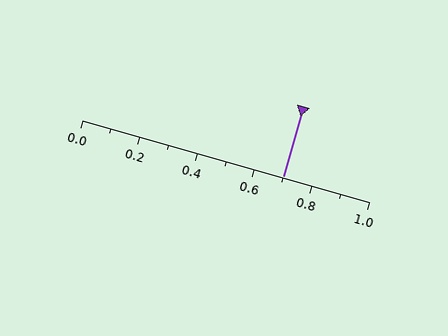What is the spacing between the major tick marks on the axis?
The major ticks are spaced 0.2 apart.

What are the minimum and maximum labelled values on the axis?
The axis runs from 0.0 to 1.0.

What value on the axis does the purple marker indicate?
The marker indicates approximately 0.7.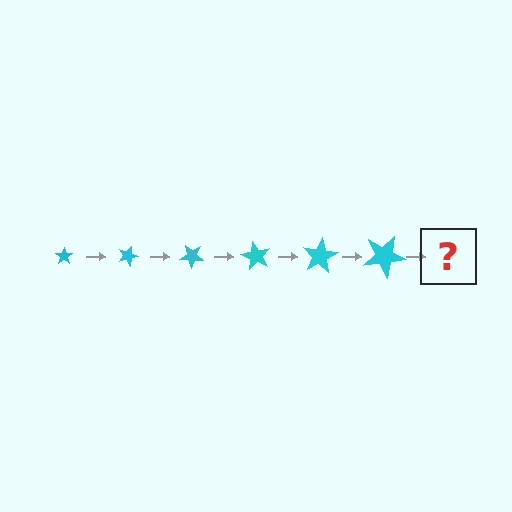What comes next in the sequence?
The next element should be a star, larger than the previous one and rotated 120 degrees from the start.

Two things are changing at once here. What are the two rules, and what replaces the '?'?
The two rules are that the star grows larger each step and it rotates 20 degrees each step. The '?' should be a star, larger than the previous one and rotated 120 degrees from the start.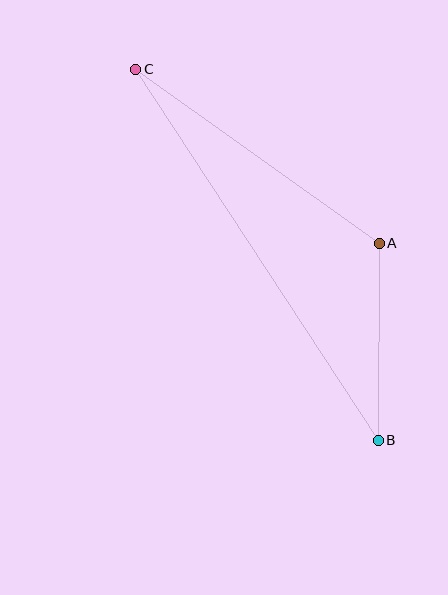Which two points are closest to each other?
Points A and B are closest to each other.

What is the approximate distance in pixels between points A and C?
The distance between A and C is approximately 299 pixels.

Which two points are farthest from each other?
Points B and C are farthest from each other.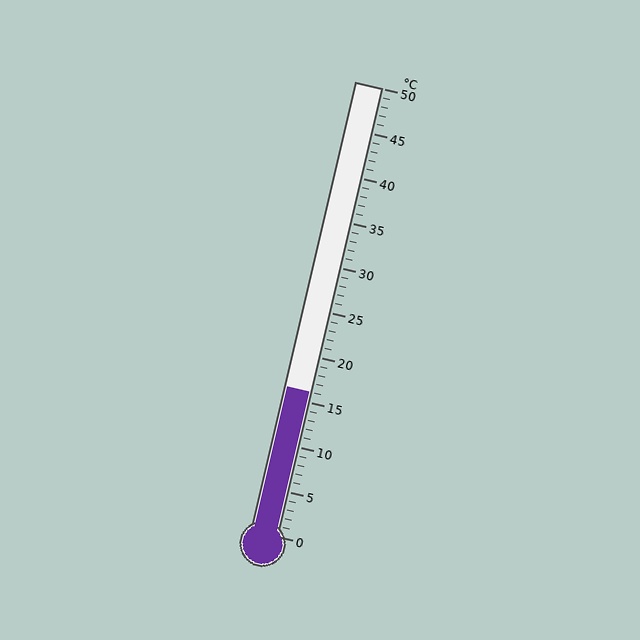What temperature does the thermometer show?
The thermometer shows approximately 16°C.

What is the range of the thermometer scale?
The thermometer scale ranges from 0°C to 50°C.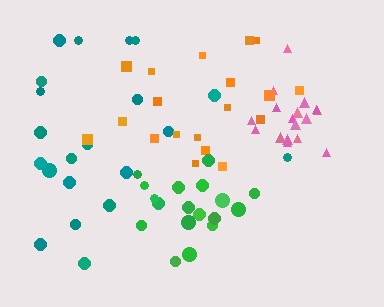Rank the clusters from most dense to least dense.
pink, green, orange, teal.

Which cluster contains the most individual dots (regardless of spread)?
Teal (21).